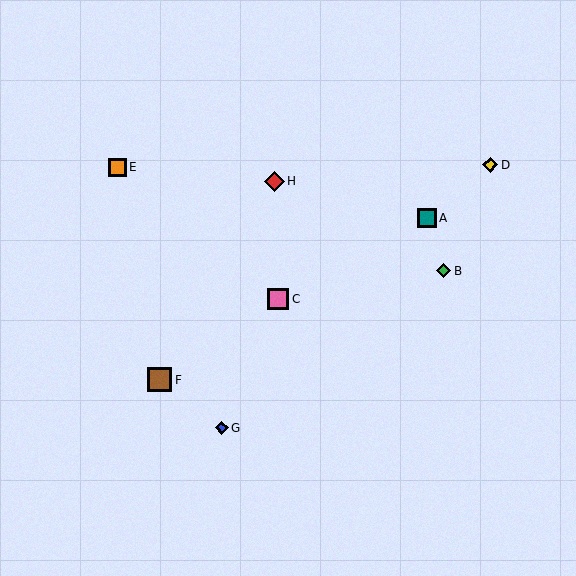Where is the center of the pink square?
The center of the pink square is at (278, 299).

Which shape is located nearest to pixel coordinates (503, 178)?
The yellow diamond (labeled D) at (490, 165) is nearest to that location.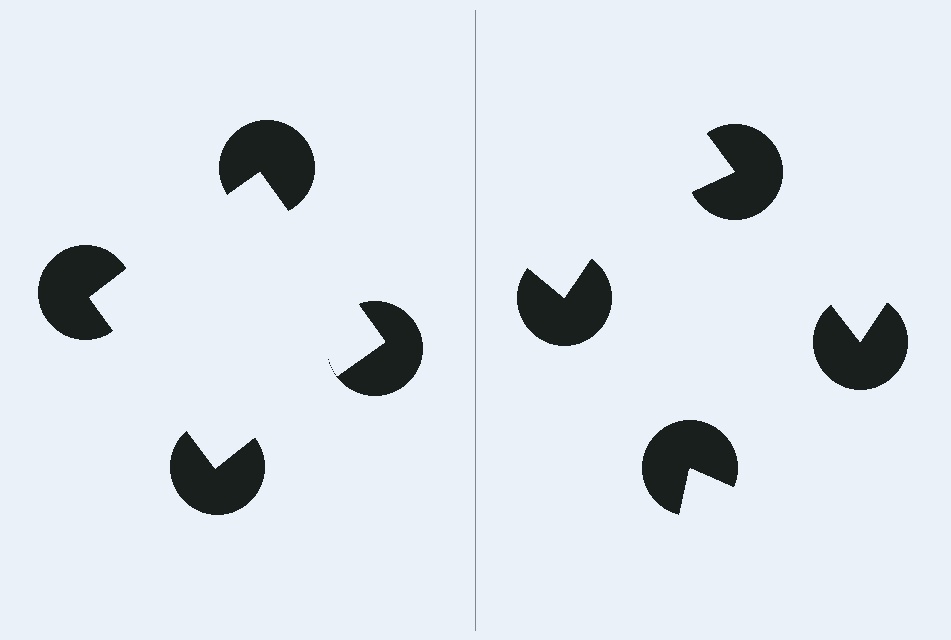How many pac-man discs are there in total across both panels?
8 — 4 on each side.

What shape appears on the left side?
An illusory square.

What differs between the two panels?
The pac-man discs are positioned identically on both sides; only the wedge orientations differ. On the left they align to a square; on the right they are misaligned.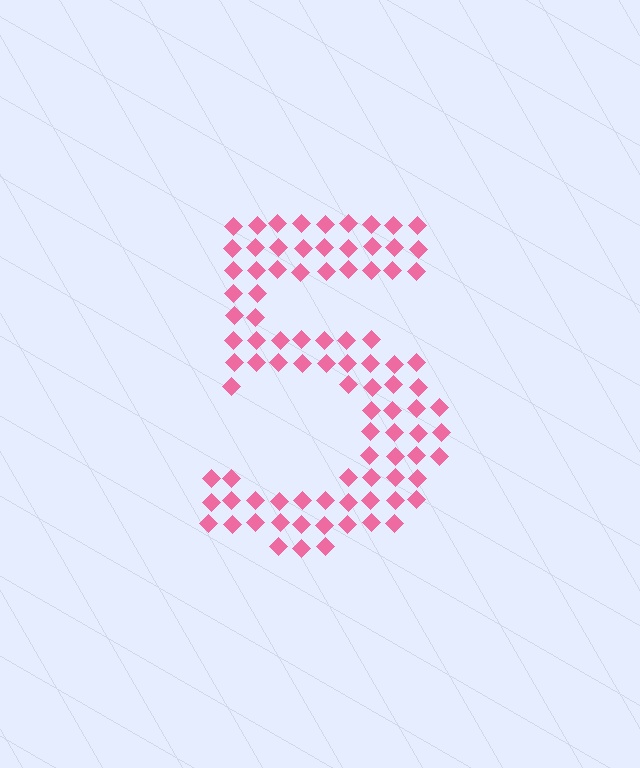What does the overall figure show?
The overall figure shows the digit 5.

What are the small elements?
The small elements are diamonds.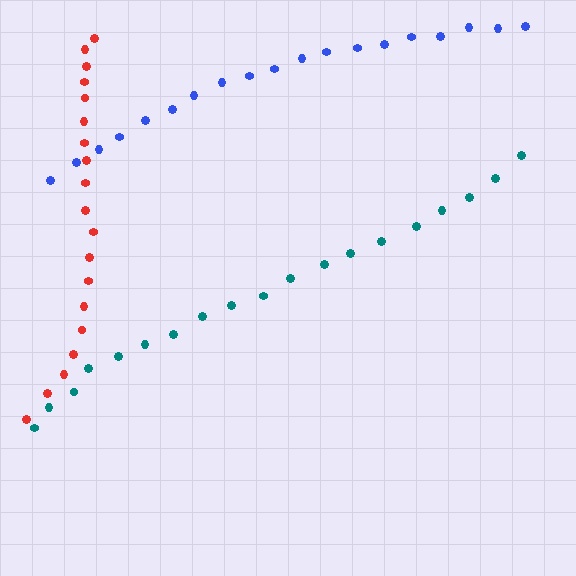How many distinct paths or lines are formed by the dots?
There are 3 distinct paths.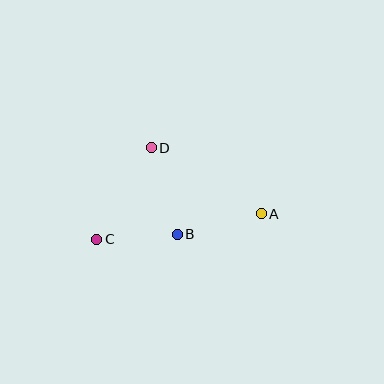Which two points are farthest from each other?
Points A and C are farthest from each other.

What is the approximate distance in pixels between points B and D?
The distance between B and D is approximately 90 pixels.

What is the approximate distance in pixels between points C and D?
The distance between C and D is approximately 107 pixels.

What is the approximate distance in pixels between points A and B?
The distance between A and B is approximately 87 pixels.